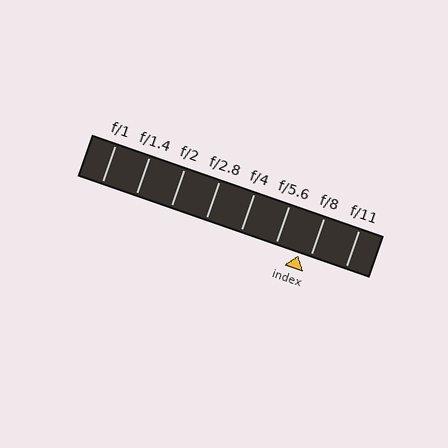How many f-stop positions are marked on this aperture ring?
There are 8 f-stop positions marked.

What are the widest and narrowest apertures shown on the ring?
The widest aperture shown is f/1 and the narrowest is f/11.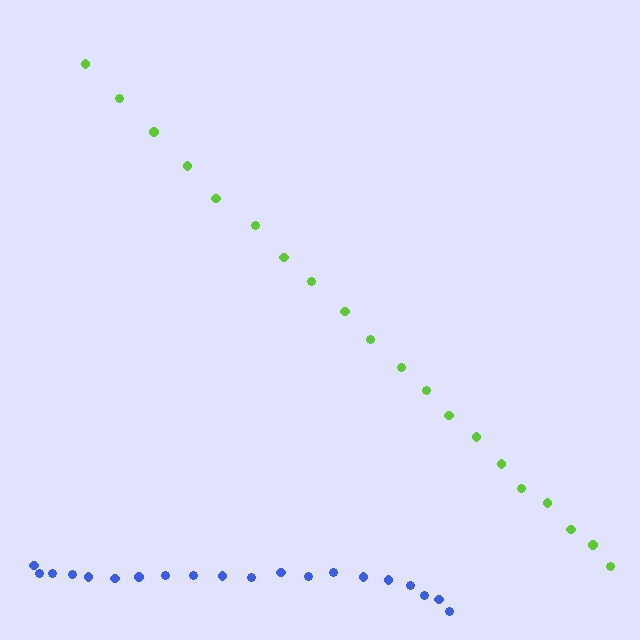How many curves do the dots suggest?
There are 2 distinct paths.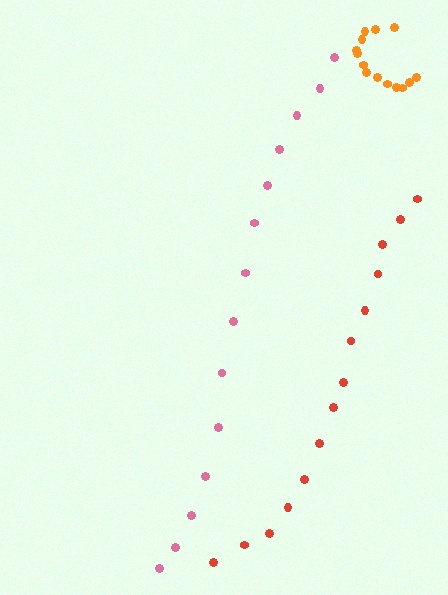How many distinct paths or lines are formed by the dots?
There are 3 distinct paths.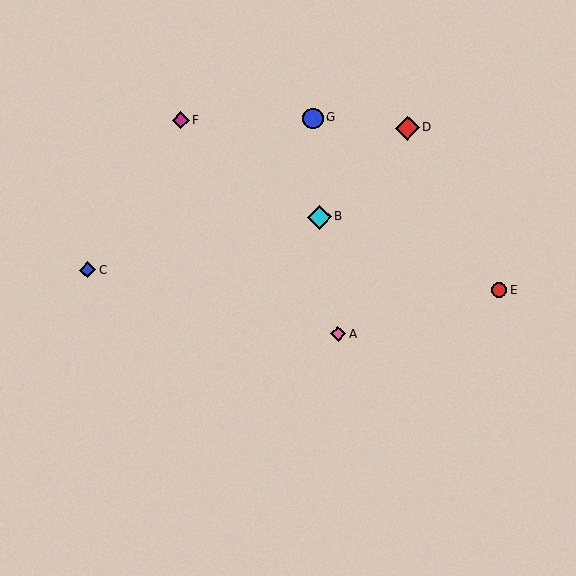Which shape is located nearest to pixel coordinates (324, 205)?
The cyan diamond (labeled B) at (320, 217) is nearest to that location.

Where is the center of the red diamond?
The center of the red diamond is at (407, 128).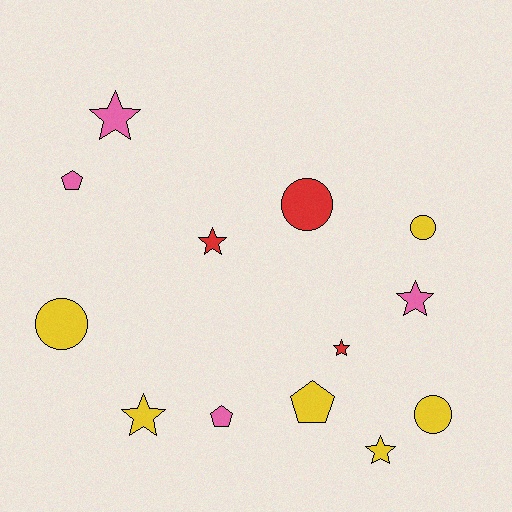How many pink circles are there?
There are no pink circles.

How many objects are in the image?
There are 13 objects.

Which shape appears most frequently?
Star, with 6 objects.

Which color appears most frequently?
Yellow, with 6 objects.